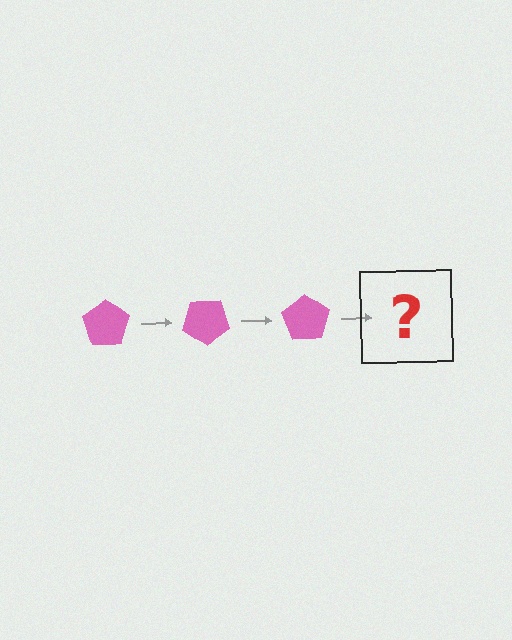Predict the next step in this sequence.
The next step is a pink pentagon rotated 105 degrees.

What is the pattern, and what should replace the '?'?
The pattern is that the pentagon rotates 35 degrees each step. The '?' should be a pink pentagon rotated 105 degrees.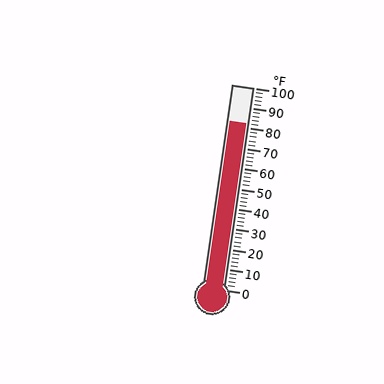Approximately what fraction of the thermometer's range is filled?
The thermometer is filled to approximately 80% of its range.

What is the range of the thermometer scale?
The thermometer scale ranges from 0°F to 100°F.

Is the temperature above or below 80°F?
The temperature is above 80°F.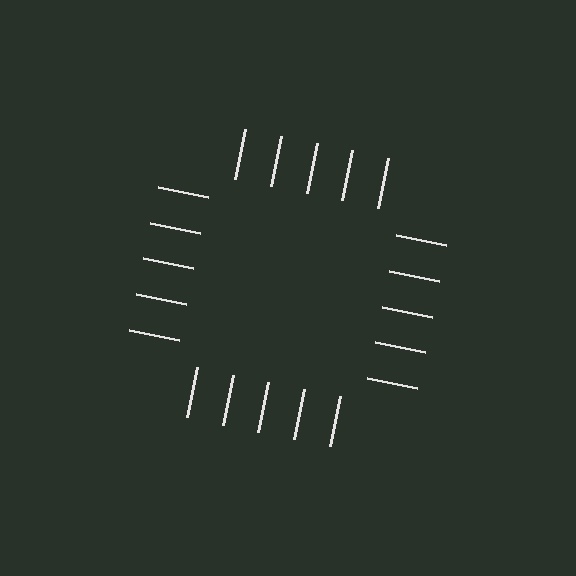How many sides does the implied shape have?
4 sides — the line-ends trace a square.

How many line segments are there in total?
20 — 5 along each of the 4 edges.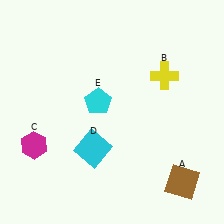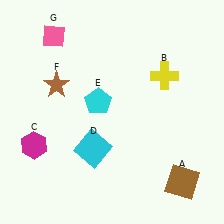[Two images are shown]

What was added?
A brown star (F), a pink diamond (G) were added in Image 2.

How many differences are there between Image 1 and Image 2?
There are 2 differences between the two images.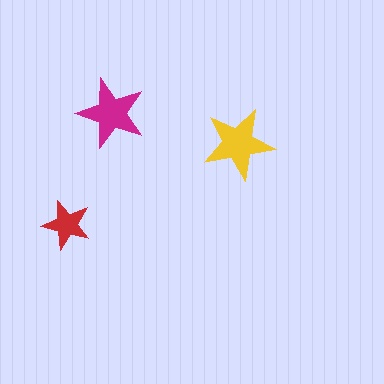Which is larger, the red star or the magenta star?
The magenta one.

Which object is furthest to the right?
The yellow star is rightmost.